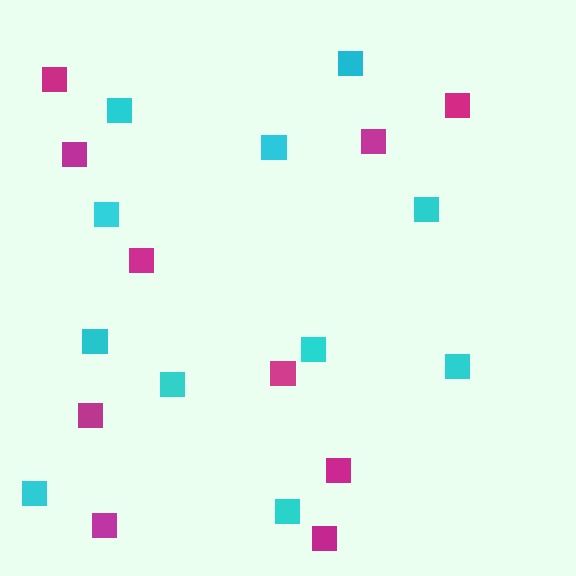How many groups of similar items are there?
There are 2 groups: one group of cyan squares (11) and one group of magenta squares (10).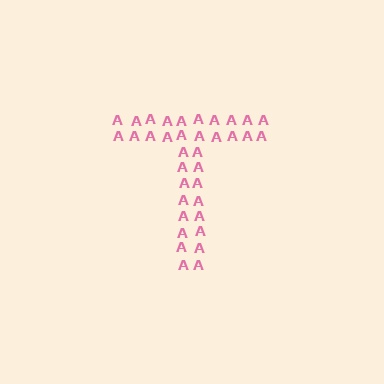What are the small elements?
The small elements are letter A's.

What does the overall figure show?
The overall figure shows the letter T.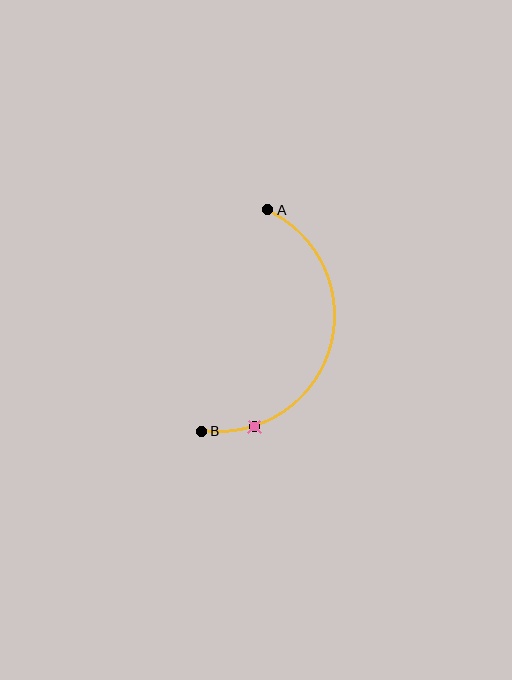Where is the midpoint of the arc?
The arc midpoint is the point on the curve farthest from the straight line joining A and B. It sits to the right of that line.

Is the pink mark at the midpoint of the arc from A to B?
No. The pink mark lies on the arc but is closer to endpoint B. The arc midpoint would be at the point on the curve equidistant along the arc from both A and B.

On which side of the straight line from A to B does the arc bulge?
The arc bulges to the right of the straight line connecting A and B.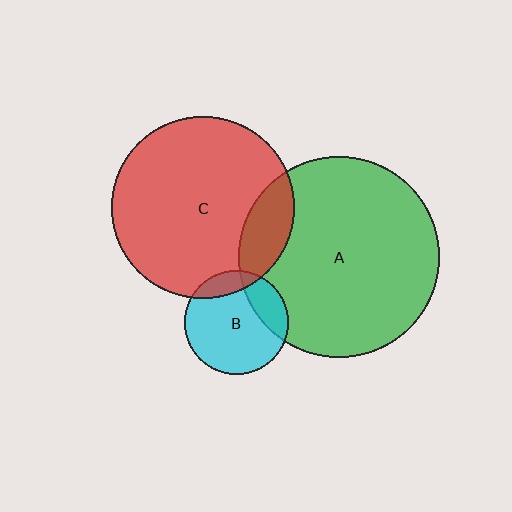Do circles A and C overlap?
Yes.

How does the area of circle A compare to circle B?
Approximately 3.7 times.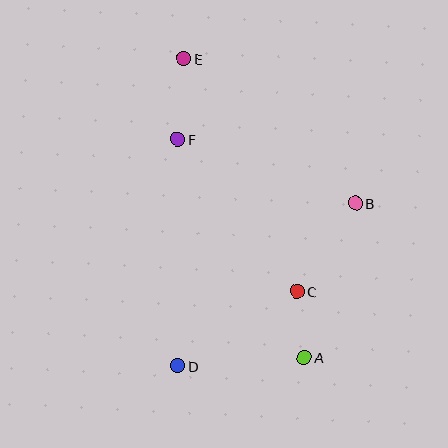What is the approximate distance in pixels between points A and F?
The distance between A and F is approximately 252 pixels.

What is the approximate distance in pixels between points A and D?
The distance between A and D is approximately 127 pixels.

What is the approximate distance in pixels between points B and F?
The distance between B and F is approximately 189 pixels.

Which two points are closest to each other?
Points A and C are closest to each other.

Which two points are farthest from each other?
Points A and E are farthest from each other.